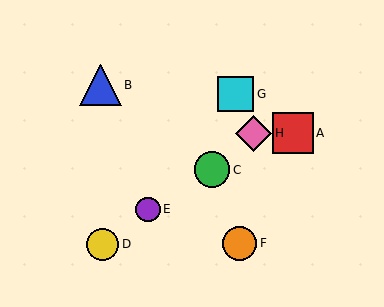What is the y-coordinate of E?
Object E is at y≈209.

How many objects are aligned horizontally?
2 objects (A, H) are aligned horizontally.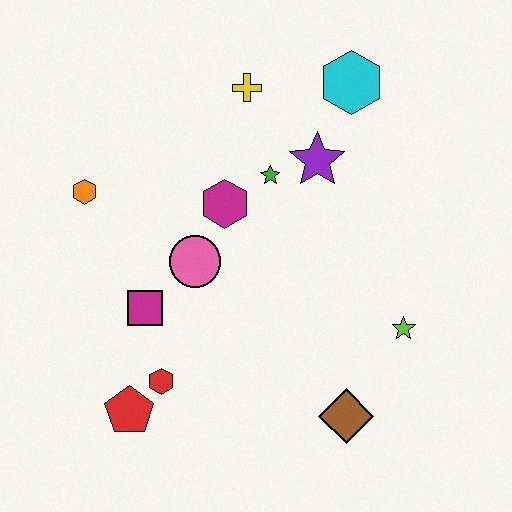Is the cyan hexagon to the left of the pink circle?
No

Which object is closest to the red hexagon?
The red pentagon is closest to the red hexagon.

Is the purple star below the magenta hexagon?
No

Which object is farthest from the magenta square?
The cyan hexagon is farthest from the magenta square.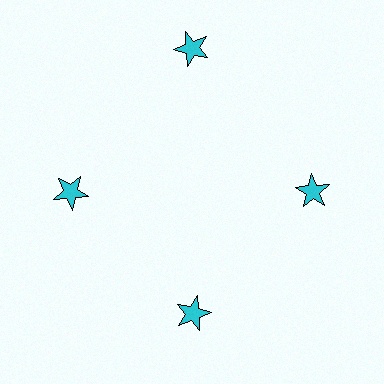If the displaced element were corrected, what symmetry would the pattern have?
It would have 4-fold rotational symmetry — the pattern would map onto itself every 90 degrees.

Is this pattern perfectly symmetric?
No. The 4 cyan stars are arranged in a ring, but one element near the 12 o'clock position is pushed outward from the center, breaking the 4-fold rotational symmetry.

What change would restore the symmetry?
The symmetry would be restored by moving it inward, back onto the ring so that all 4 stars sit at equal angles and equal distance from the center.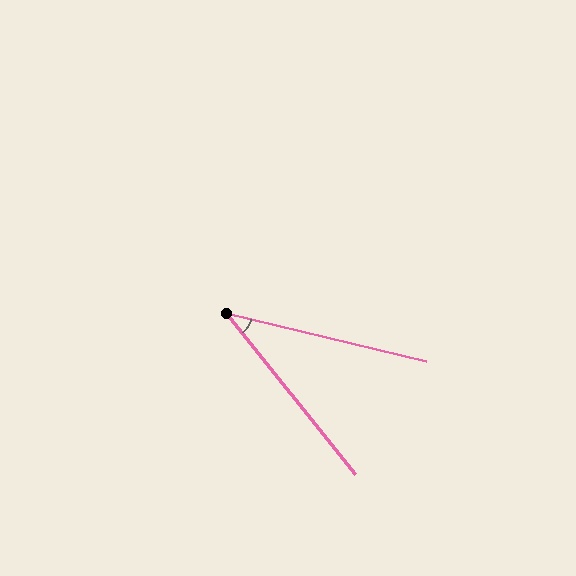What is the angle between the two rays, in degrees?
Approximately 38 degrees.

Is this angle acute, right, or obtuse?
It is acute.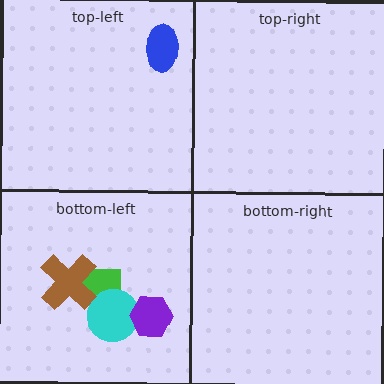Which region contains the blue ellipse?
The top-left region.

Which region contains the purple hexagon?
The bottom-left region.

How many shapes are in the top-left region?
1.